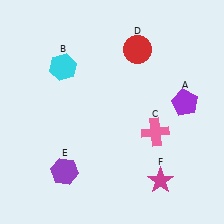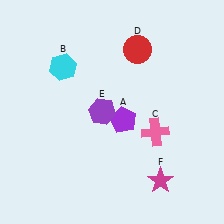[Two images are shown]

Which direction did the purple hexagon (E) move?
The purple hexagon (E) moved up.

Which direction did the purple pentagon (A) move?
The purple pentagon (A) moved left.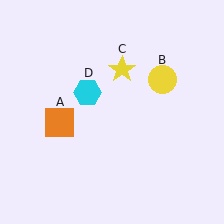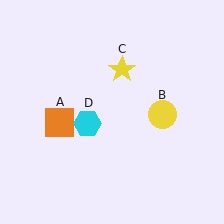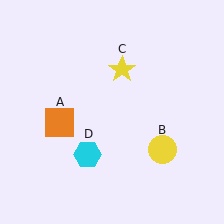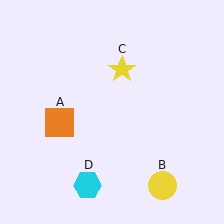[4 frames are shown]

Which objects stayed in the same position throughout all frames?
Orange square (object A) and yellow star (object C) remained stationary.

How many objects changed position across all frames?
2 objects changed position: yellow circle (object B), cyan hexagon (object D).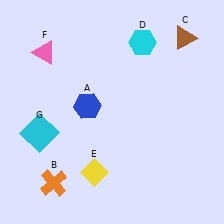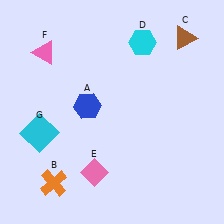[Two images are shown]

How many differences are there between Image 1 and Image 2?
There is 1 difference between the two images.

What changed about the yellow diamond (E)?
In Image 1, E is yellow. In Image 2, it changed to pink.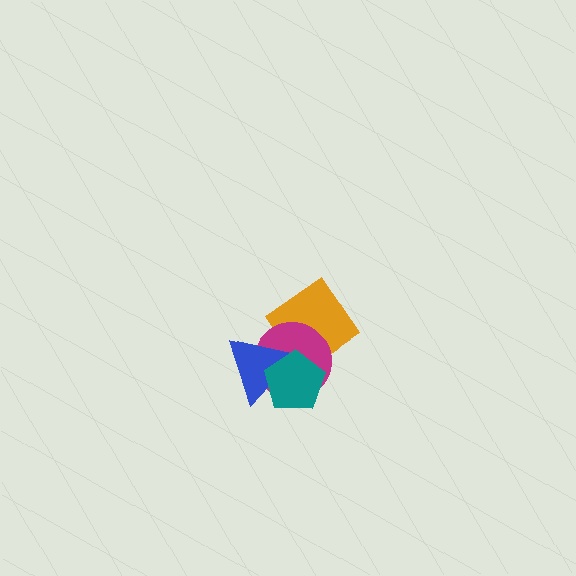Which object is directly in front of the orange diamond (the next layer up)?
The magenta circle is directly in front of the orange diamond.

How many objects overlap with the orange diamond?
3 objects overlap with the orange diamond.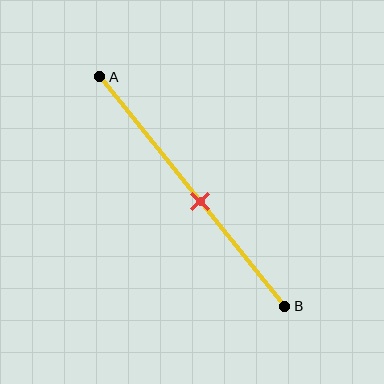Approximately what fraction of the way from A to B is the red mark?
The red mark is approximately 55% of the way from A to B.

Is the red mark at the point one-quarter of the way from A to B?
No, the mark is at about 55% from A, not at the 25% one-quarter point.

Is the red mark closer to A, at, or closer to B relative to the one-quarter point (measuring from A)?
The red mark is closer to point B than the one-quarter point of segment AB.